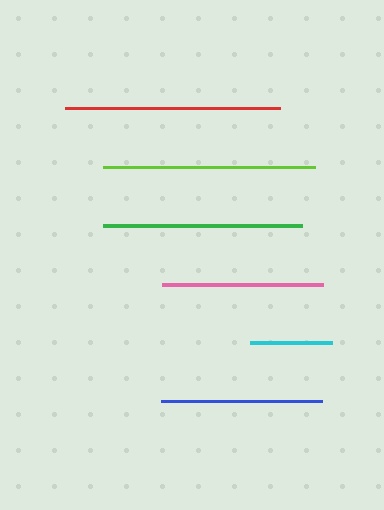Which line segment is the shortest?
The cyan line is the shortest at approximately 82 pixels.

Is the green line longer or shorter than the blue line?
The green line is longer than the blue line.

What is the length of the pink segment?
The pink segment is approximately 160 pixels long.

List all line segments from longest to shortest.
From longest to shortest: red, lime, green, blue, pink, cyan.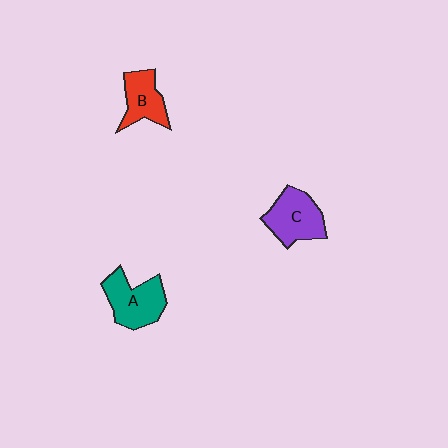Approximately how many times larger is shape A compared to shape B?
Approximately 1.3 times.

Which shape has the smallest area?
Shape B (red).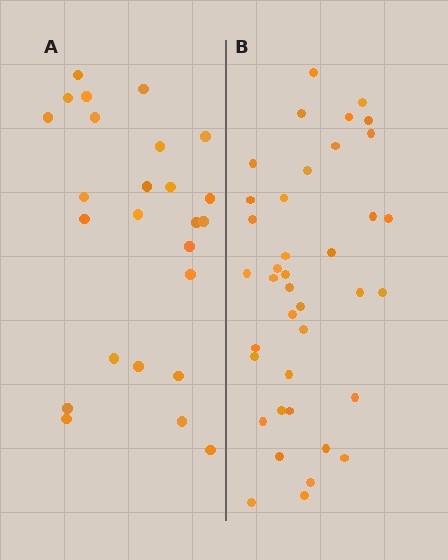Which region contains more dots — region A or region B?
Region B (the right region) has more dots.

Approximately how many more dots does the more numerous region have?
Region B has approximately 15 more dots than region A.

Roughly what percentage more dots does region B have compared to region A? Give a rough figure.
About 55% more.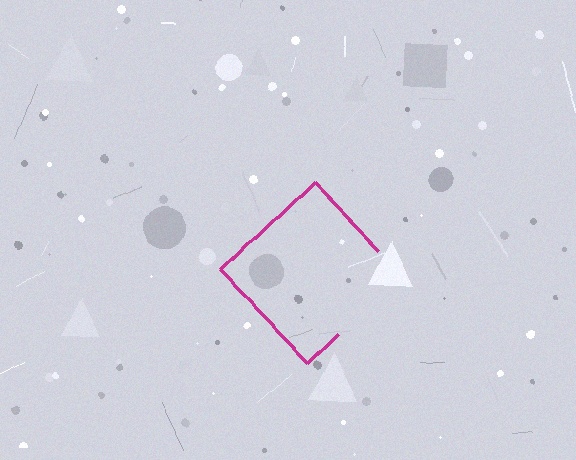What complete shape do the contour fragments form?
The contour fragments form a diamond.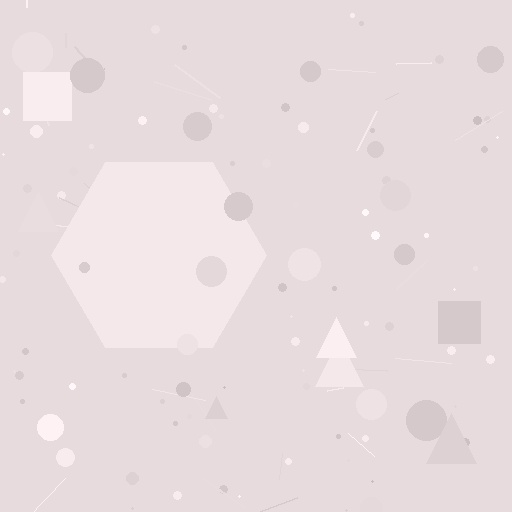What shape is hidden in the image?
A hexagon is hidden in the image.